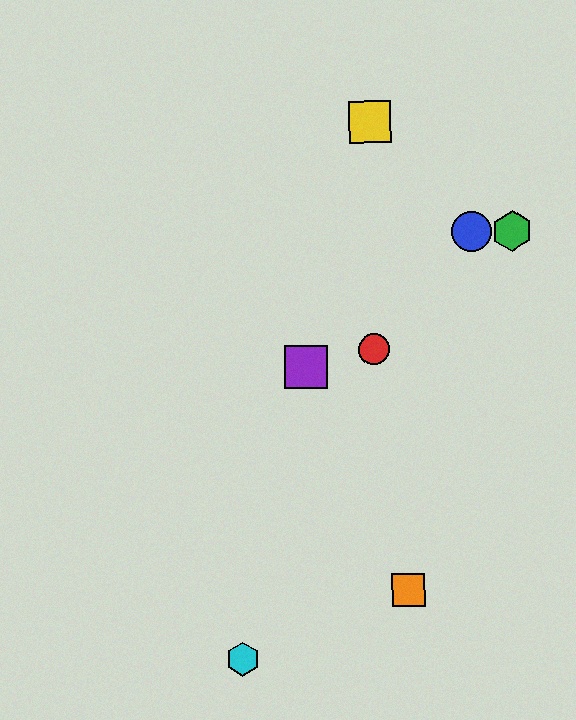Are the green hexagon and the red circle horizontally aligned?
No, the green hexagon is at y≈231 and the red circle is at y≈349.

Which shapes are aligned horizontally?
The blue circle, the green hexagon are aligned horizontally.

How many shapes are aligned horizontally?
2 shapes (the blue circle, the green hexagon) are aligned horizontally.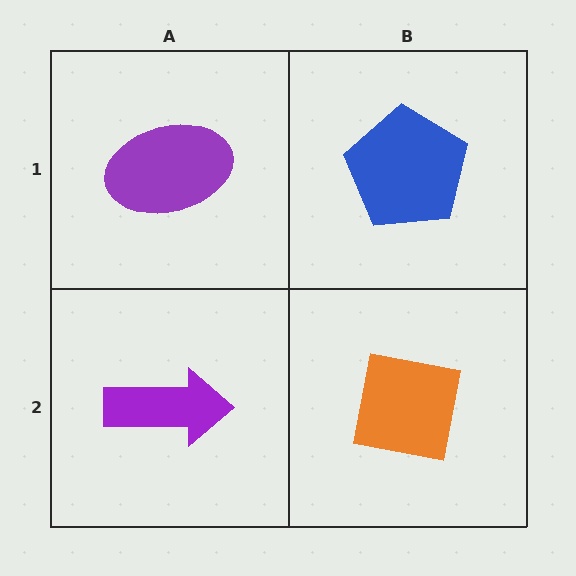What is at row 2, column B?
An orange square.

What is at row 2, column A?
A purple arrow.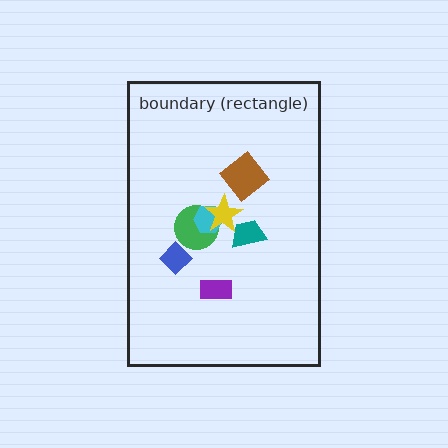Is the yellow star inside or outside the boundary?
Inside.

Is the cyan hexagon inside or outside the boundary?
Inside.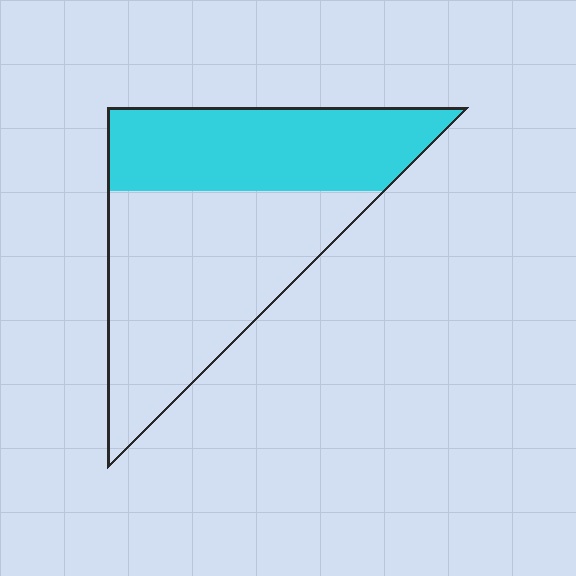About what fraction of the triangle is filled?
About two fifths (2/5).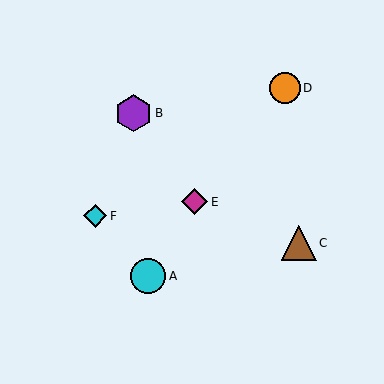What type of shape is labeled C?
Shape C is a brown triangle.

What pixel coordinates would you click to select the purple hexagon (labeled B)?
Click at (133, 113) to select the purple hexagon B.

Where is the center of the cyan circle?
The center of the cyan circle is at (148, 276).